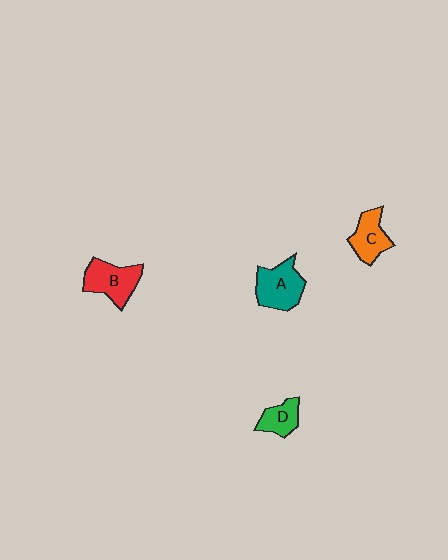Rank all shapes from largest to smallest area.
From largest to smallest: A (teal), B (red), C (orange), D (green).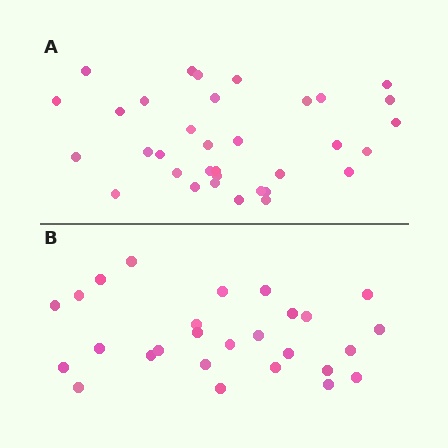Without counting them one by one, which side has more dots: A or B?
Region A (the top region) has more dots.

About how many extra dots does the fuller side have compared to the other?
Region A has roughly 8 or so more dots than region B.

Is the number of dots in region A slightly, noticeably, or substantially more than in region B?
Region A has noticeably more, but not dramatically so. The ratio is roughly 1.3 to 1.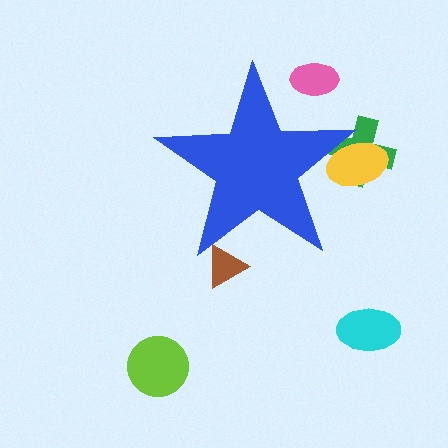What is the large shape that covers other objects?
A blue star.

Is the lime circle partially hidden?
No, the lime circle is fully visible.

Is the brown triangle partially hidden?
Yes, the brown triangle is partially hidden behind the blue star.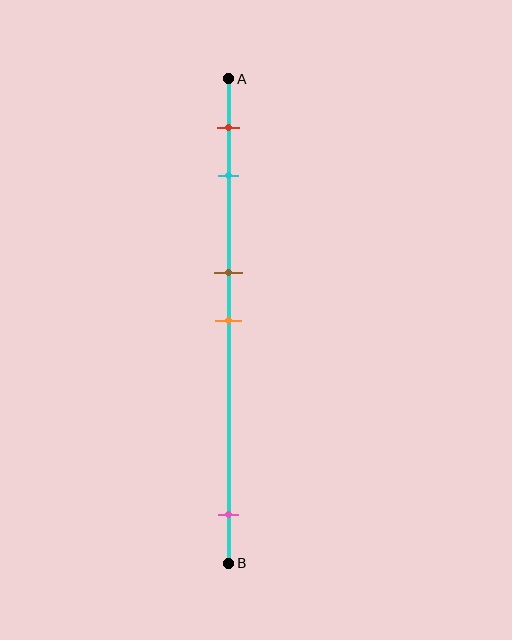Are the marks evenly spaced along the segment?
No, the marks are not evenly spaced.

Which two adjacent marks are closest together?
The brown and orange marks are the closest adjacent pair.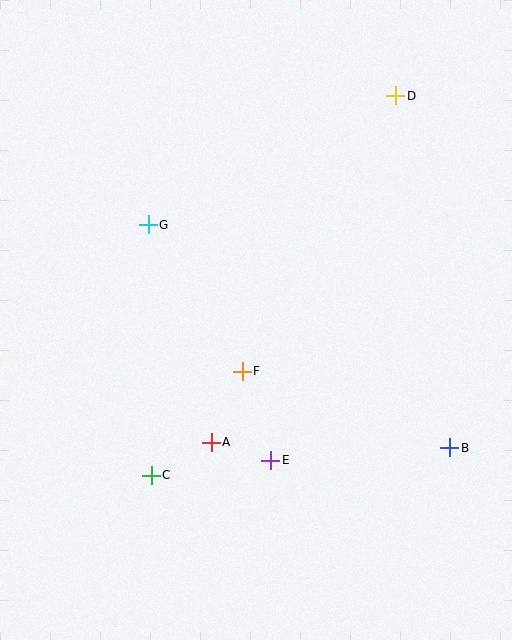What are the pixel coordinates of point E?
Point E is at (271, 460).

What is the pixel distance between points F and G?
The distance between F and G is 174 pixels.